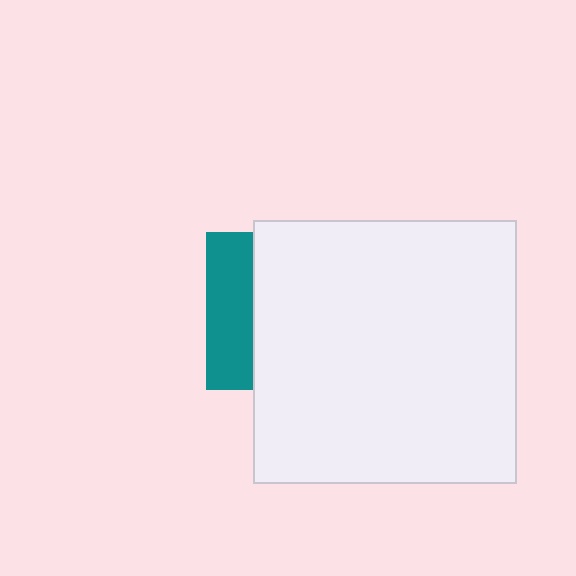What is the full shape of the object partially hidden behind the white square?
The partially hidden object is a teal square.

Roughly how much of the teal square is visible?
A small part of it is visible (roughly 30%).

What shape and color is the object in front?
The object in front is a white square.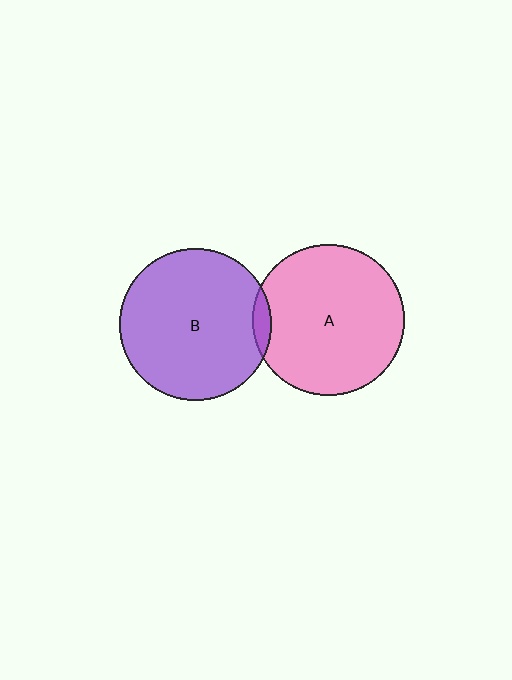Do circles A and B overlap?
Yes.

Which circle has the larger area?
Circle B (purple).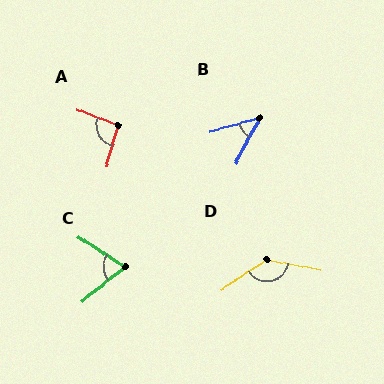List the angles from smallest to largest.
B (47°), C (72°), A (95°), D (136°).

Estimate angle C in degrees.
Approximately 72 degrees.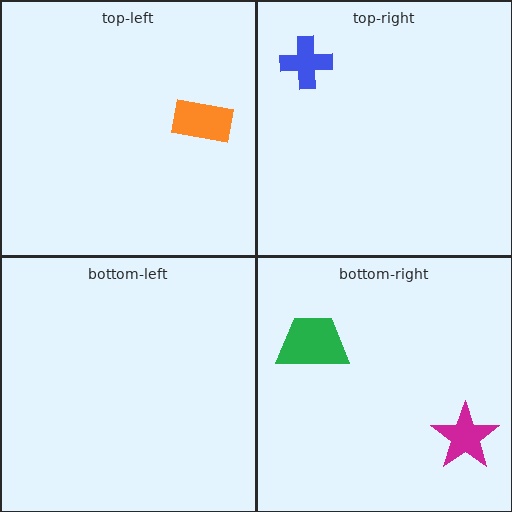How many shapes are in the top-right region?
1.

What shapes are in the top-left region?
The orange rectangle.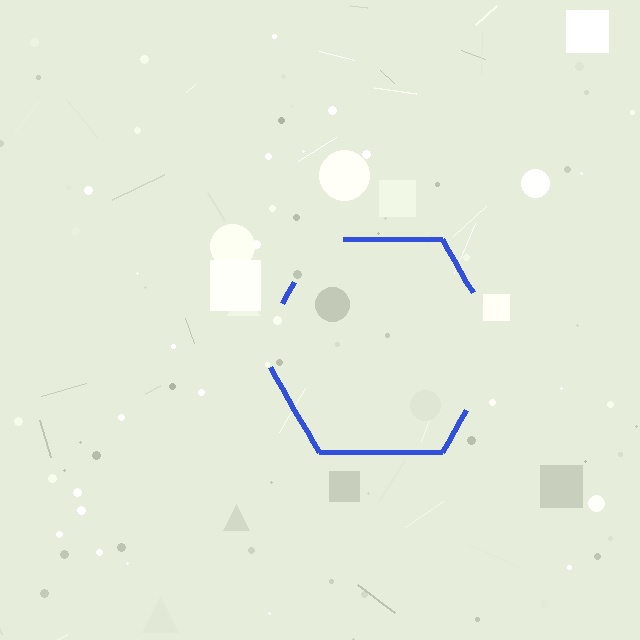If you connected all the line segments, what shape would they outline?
They would outline a hexagon.